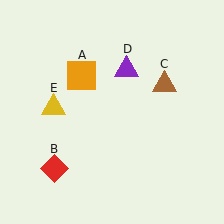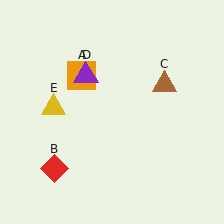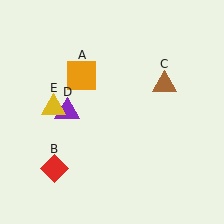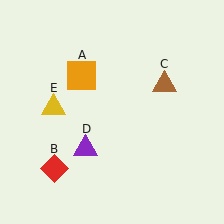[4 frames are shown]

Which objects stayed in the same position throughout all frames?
Orange square (object A) and red diamond (object B) and brown triangle (object C) and yellow triangle (object E) remained stationary.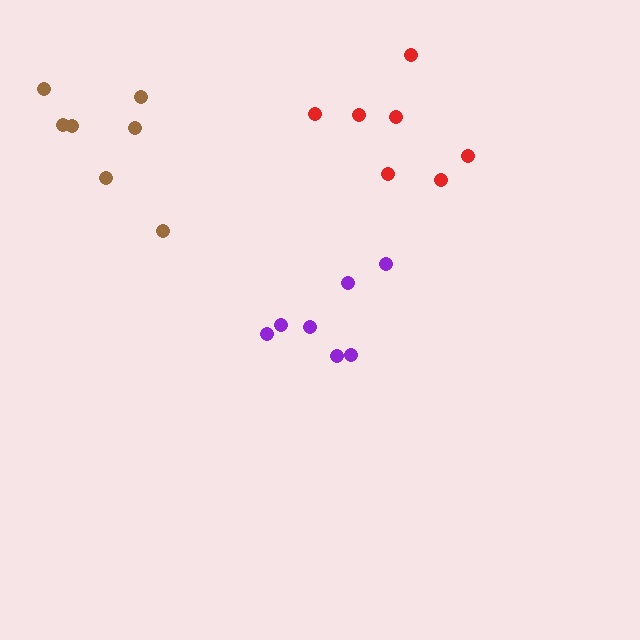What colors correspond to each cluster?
The clusters are colored: purple, red, brown.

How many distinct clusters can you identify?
There are 3 distinct clusters.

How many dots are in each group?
Group 1: 7 dots, Group 2: 7 dots, Group 3: 7 dots (21 total).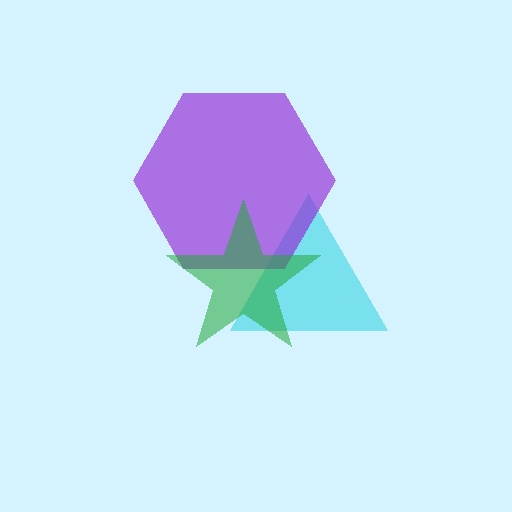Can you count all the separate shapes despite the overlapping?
Yes, there are 3 separate shapes.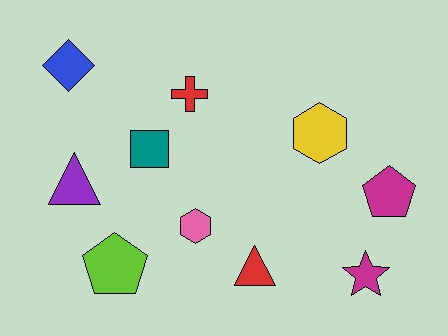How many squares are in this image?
There is 1 square.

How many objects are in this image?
There are 10 objects.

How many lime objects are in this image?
There is 1 lime object.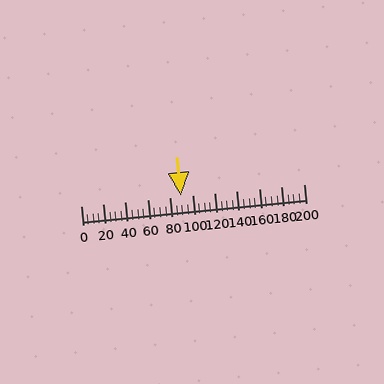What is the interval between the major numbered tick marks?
The major tick marks are spaced 20 units apart.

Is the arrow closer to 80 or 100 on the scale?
The arrow is closer to 100.